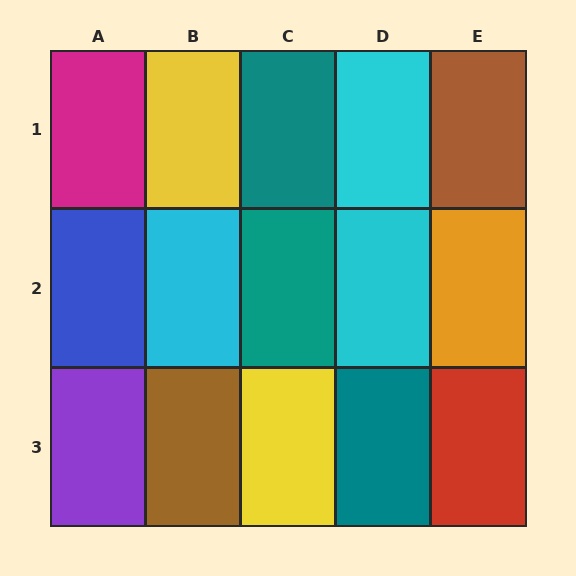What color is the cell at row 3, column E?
Red.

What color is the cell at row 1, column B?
Yellow.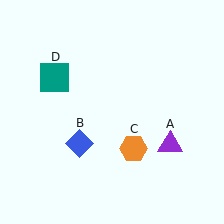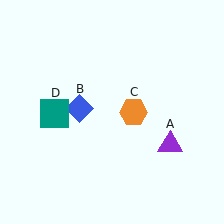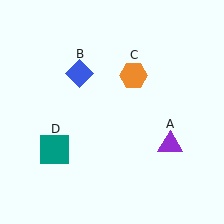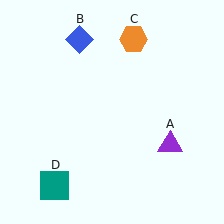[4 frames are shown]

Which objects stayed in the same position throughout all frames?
Purple triangle (object A) remained stationary.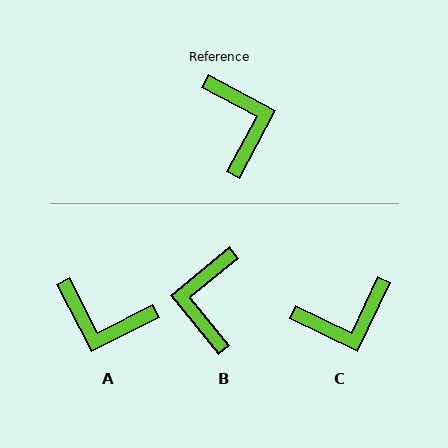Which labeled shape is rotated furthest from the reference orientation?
B, about 157 degrees away.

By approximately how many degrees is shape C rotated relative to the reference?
Approximately 88 degrees clockwise.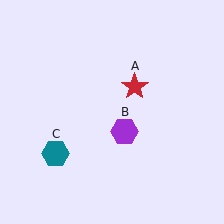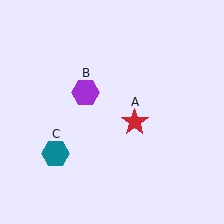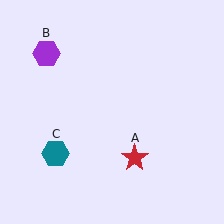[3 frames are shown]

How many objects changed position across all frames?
2 objects changed position: red star (object A), purple hexagon (object B).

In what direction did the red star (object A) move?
The red star (object A) moved down.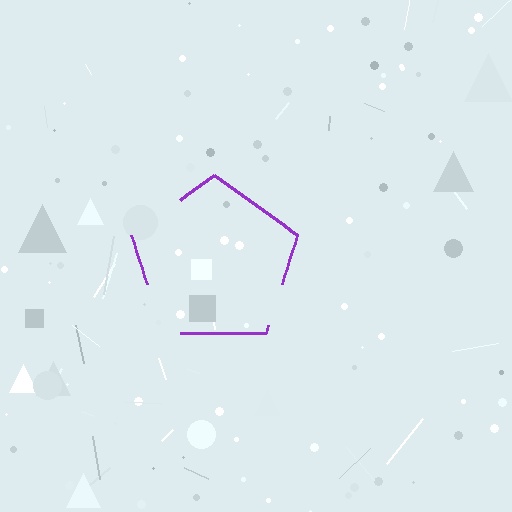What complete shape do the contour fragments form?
The contour fragments form a pentagon.